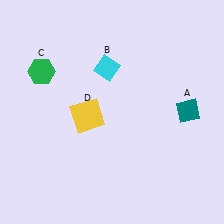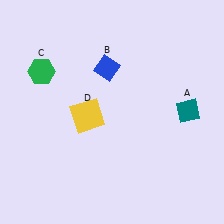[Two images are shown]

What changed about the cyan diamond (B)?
In Image 1, B is cyan. In Image 2, it changed to blue.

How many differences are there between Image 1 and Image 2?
There is 1 difference between the two images.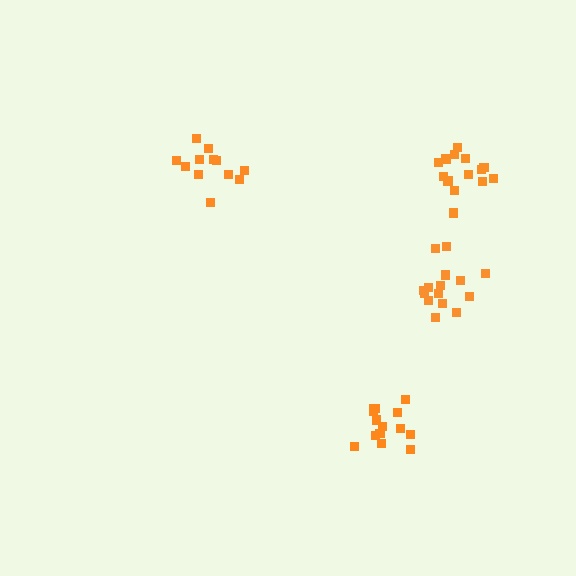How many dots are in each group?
Group 1: 15 dots, Group 2: 14 dots, Group 3: 12 dots, Group 4: 16 dots (57 total).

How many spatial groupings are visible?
There are 4 spatial groupings.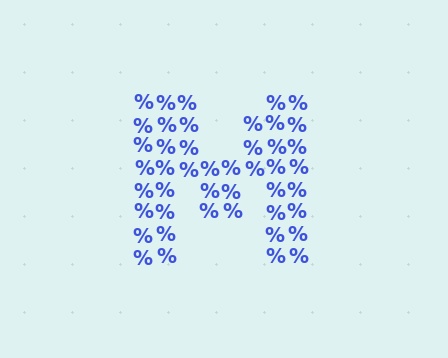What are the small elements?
The small elements are percent signs.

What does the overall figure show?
The overall figure shows the letter M.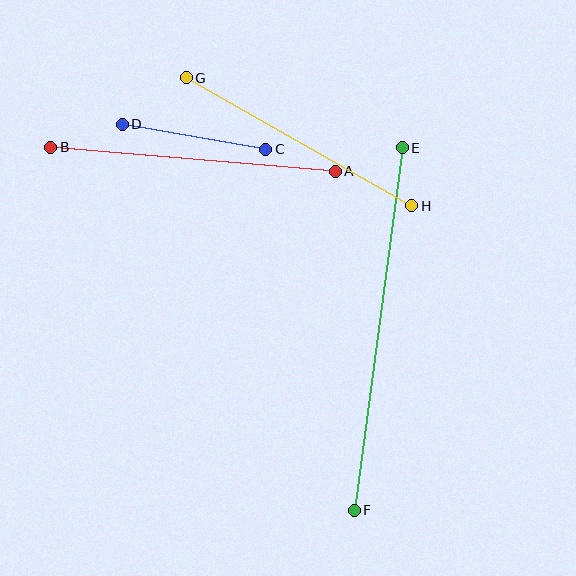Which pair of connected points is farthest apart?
Points E and F are farthest apart.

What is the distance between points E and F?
The distance is approximately 366 pixels.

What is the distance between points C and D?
The distance is approximately 146 pixels.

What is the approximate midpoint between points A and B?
The midpoint is at approximately (193, 159) pixels.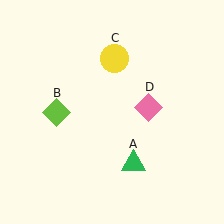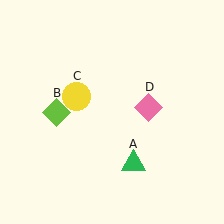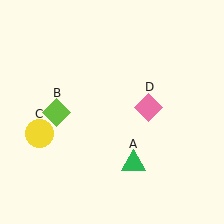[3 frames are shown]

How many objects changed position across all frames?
1 object changed position: yellow circle (object C).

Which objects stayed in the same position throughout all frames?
Green triangle (object A) and lime diamond (object B) and pink diamond (object D) remained stationary.